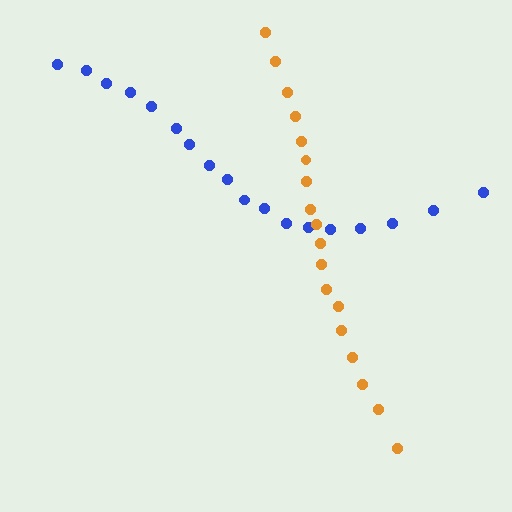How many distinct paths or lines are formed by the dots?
There are 2 distinct paths.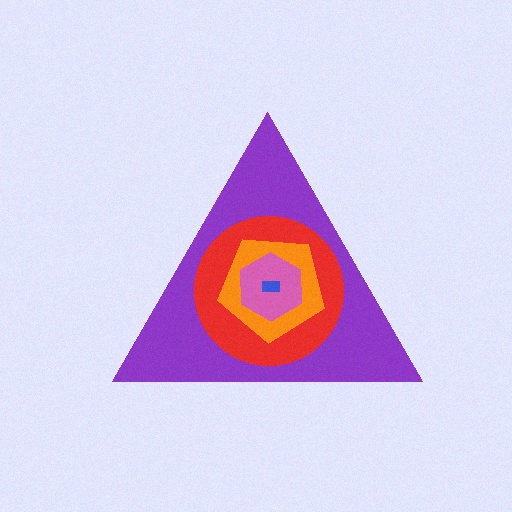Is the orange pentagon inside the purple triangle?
Yes.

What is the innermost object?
The blue rectangle.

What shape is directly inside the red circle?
The orange pentagon.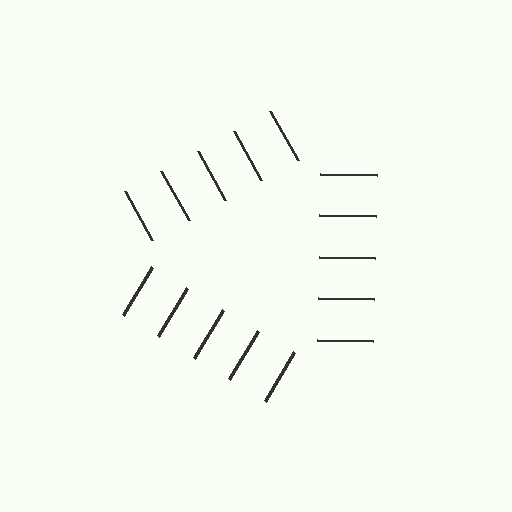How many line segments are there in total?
15 — 5 along each of the 3 edges.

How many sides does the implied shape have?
3 sides — the line-ends trace a triangle.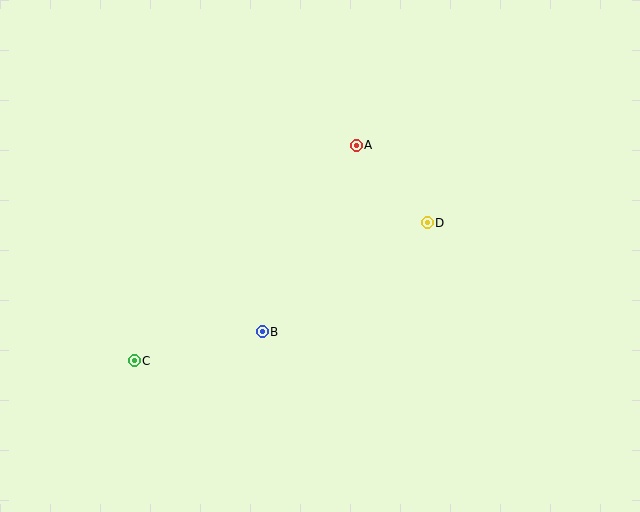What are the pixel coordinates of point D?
Point D is at (427, 223).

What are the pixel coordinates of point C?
Point C is at (134, 361).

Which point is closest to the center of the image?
Point B at (262, 332) is closest to the center.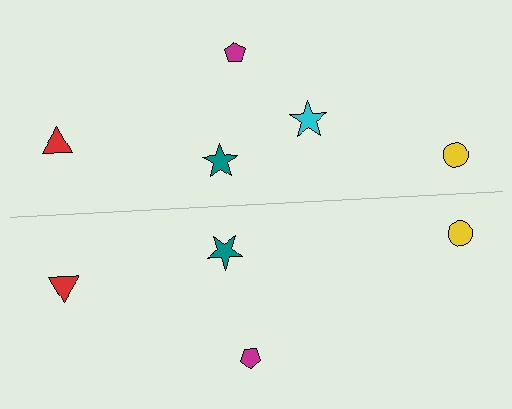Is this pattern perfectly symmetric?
No, the pattern is not perfectly symmetric. A cyan star is missing from the bottom side.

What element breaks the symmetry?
A cyan star is missing from the bottom side.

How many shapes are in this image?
There are 9 shapes in this image.